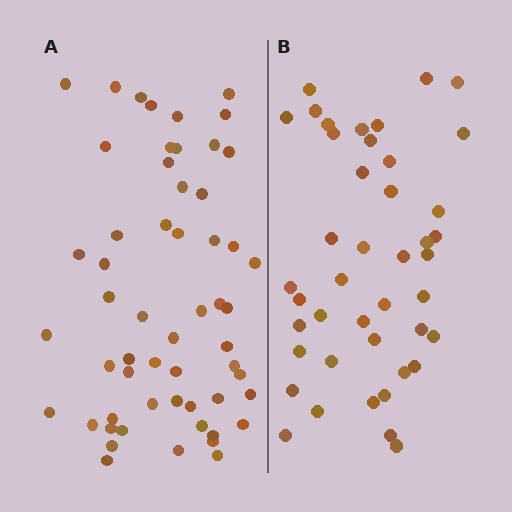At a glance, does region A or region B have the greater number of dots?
Region A (the left region) has more dots.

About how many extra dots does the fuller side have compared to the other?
Region A has approximately 15 more dots than region B.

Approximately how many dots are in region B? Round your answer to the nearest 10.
About 40 dots. (The exact count is 43, which rounds to 40.)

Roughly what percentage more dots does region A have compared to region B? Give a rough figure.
About 30% more.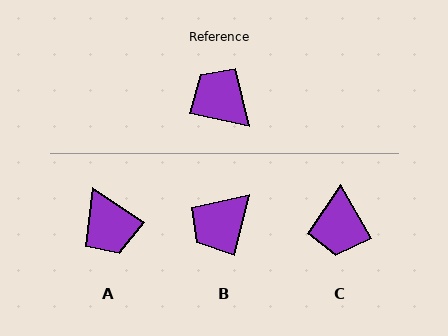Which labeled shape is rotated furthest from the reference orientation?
A, about 158 degrees away.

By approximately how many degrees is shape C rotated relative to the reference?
Approximately 132 degrees counter-clockwise.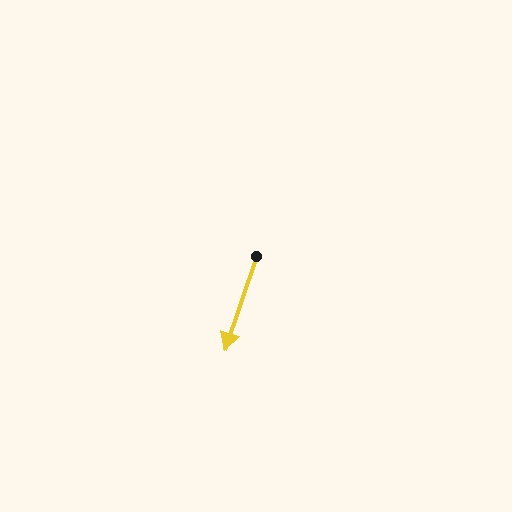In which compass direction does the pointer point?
South.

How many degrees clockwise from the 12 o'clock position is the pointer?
Approximately 198 degrees.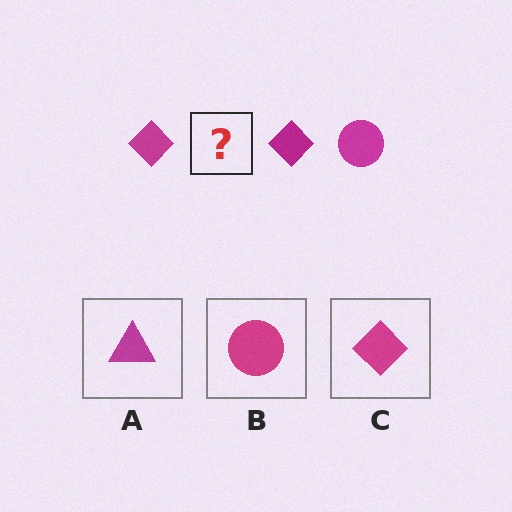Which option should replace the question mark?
Option B.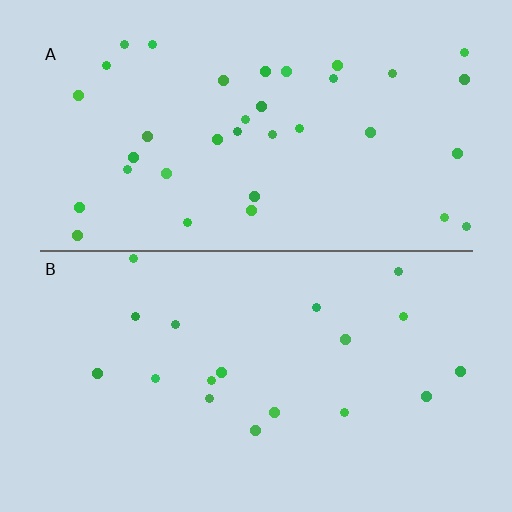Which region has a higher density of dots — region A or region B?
A (the top).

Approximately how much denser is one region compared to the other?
Approximately 1.9× — region A over region B.